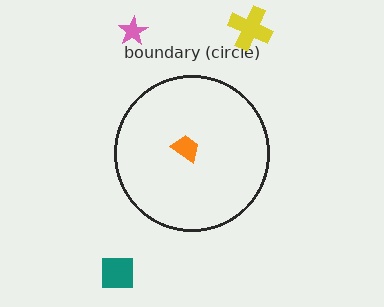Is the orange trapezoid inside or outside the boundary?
Inside.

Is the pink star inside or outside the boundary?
Outside.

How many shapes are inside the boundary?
1 inside, 3 outside.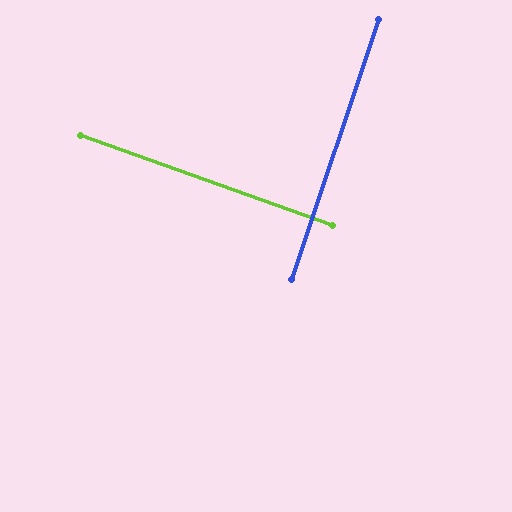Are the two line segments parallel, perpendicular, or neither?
Perpendicular — they meet at approximately 89°.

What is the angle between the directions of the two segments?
Approximately 89 degrees.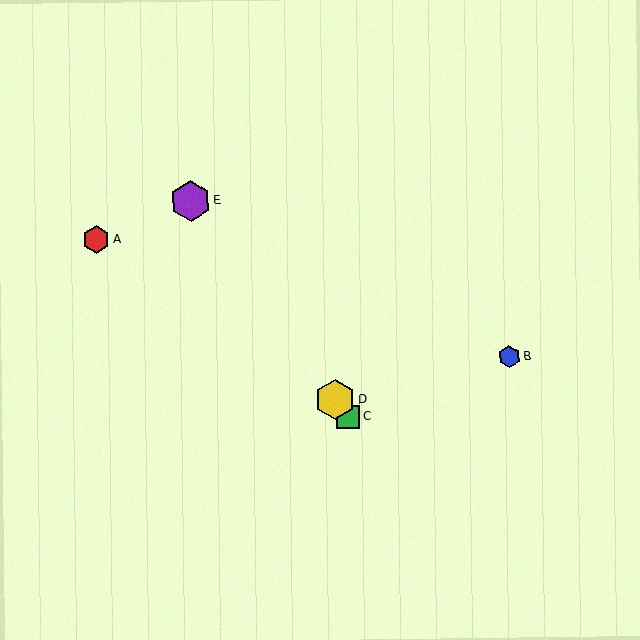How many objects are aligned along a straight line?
3 objects (C, D, E) are aligned along a straight line.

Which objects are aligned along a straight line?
Objects C, D, E are aligned along a straight line.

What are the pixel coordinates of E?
Object E is at (191, 201).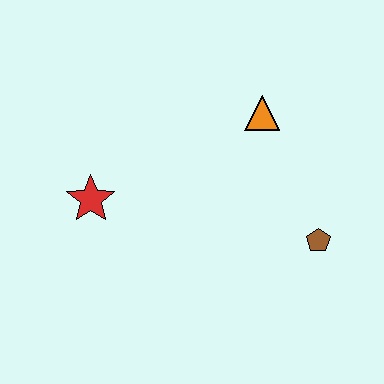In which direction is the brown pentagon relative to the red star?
The brown pentagon is to the right of the red star.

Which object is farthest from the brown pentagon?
The red star is farthest from the brown pentagon.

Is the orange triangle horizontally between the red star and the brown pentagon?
Yes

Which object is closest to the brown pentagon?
The orange triangle is closest to the brown pentagon.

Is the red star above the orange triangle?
No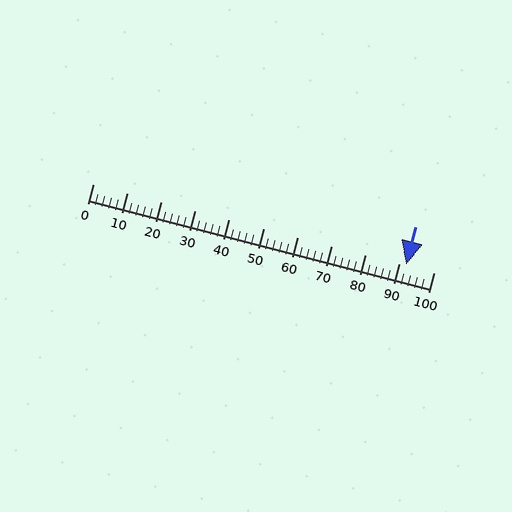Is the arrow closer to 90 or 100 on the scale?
The arrow is closer to 90.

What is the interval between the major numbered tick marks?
The major tick marks are spaced 10 units apart.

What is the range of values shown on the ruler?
The ruler shows values from 0 to 100.